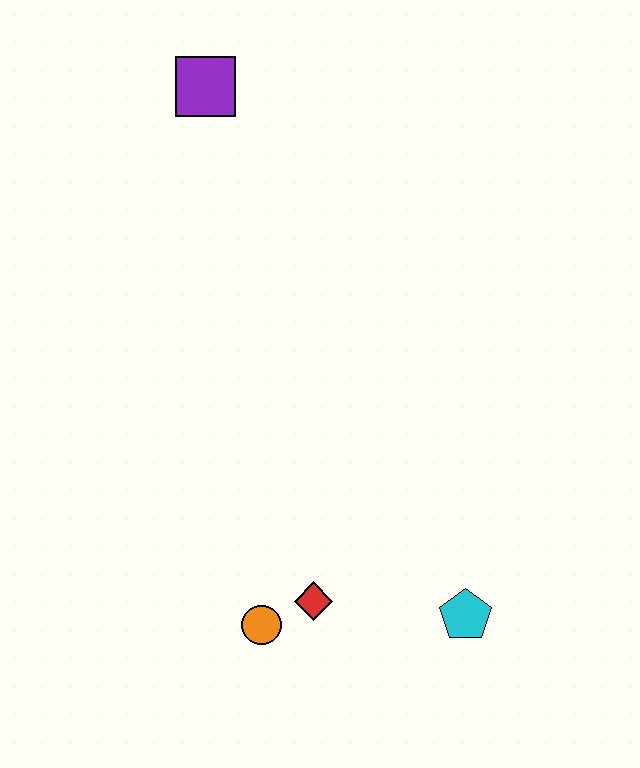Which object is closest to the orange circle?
The red diamond is closest to the orange circle.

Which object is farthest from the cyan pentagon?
The purple square is farthest from the cyan pentagon.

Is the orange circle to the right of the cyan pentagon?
No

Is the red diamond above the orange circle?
Yes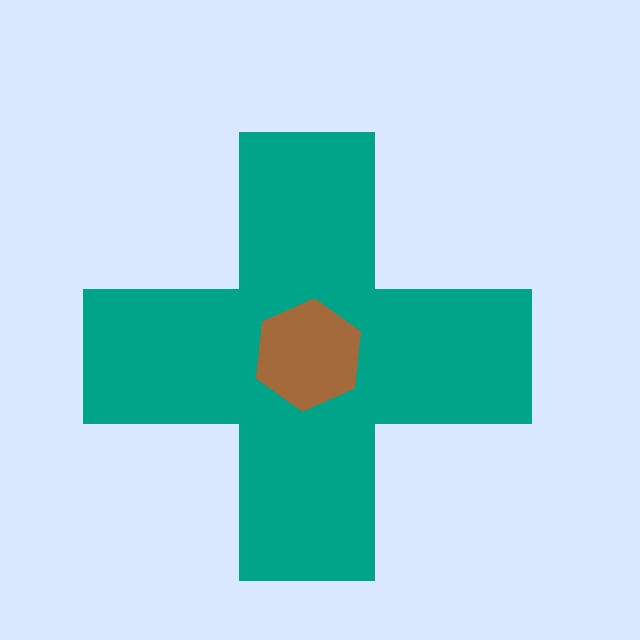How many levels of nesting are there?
2.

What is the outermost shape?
The teal cross.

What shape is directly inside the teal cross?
The brown hexagon.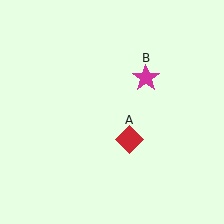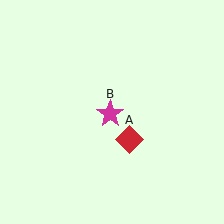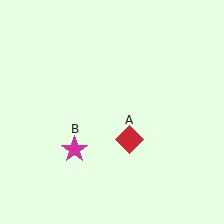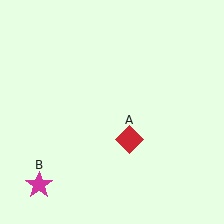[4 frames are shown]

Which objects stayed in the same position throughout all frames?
Red diamond (object A) remained stationary.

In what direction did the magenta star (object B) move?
The magenta star (object B) moved down and to the left.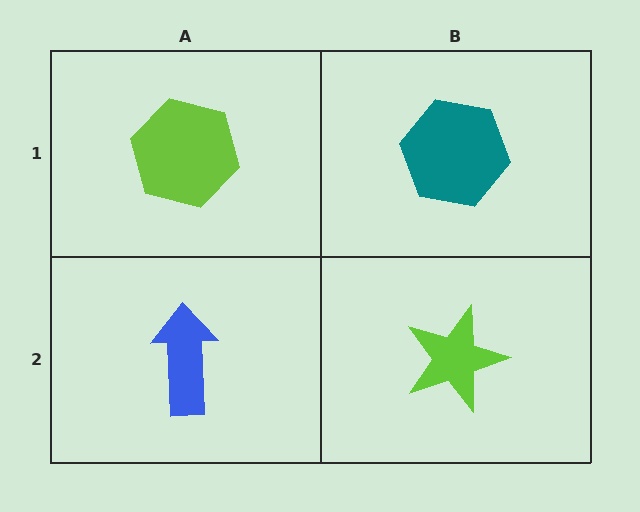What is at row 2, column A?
A blue arrow.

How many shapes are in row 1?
2 shapes.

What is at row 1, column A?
A lime hexagon.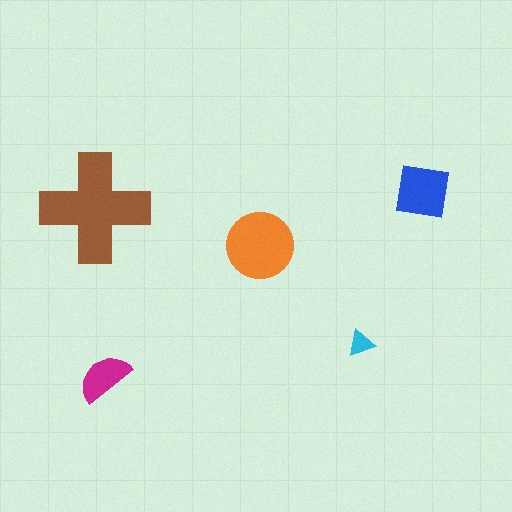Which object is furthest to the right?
The blue square is rightmost.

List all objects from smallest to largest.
The cyan triangle, the magenta semicircle, the blue square, the orange circle, the brown cross.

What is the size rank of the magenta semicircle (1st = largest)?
4th.